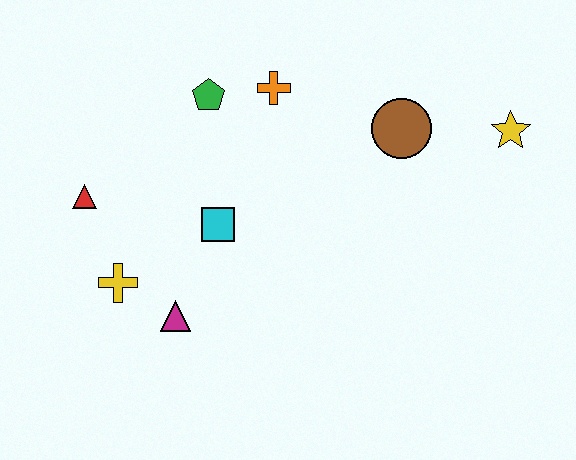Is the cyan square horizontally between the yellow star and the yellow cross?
Yes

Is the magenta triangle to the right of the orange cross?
No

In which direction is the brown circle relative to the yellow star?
The brown circle is to the left of the yellow star.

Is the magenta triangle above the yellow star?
No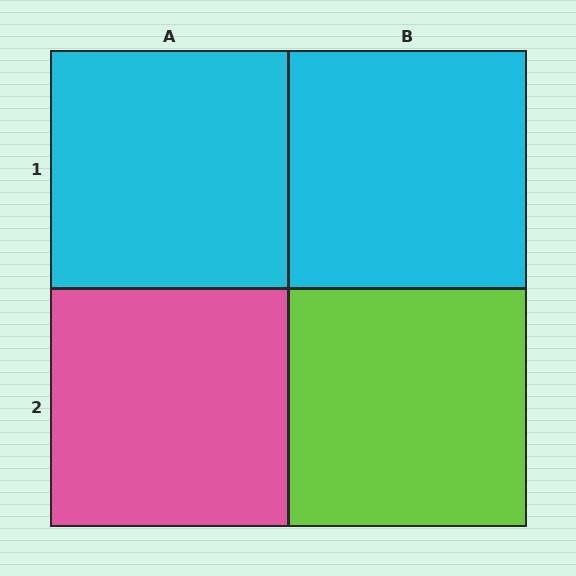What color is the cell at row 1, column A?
Cyan.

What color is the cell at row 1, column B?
Cyan.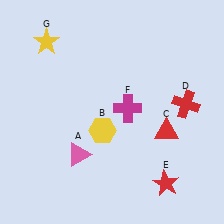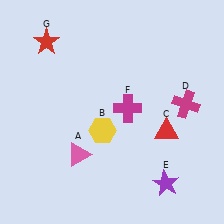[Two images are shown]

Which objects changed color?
D changed from red to magenta. E changed from red to purple. G changed from yellow to red.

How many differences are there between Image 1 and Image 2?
There are 3 differences between the two images.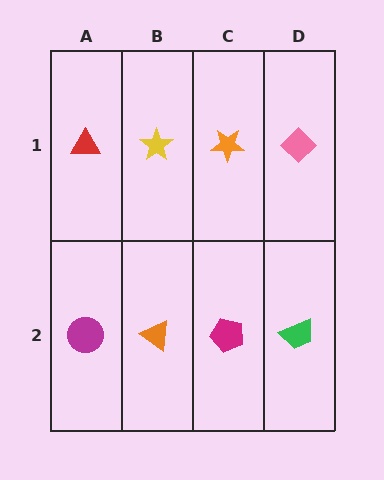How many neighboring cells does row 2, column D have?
2.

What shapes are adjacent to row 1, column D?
A green trapezoid (row 2, column D), an orange star (row 1, column C).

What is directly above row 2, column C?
An orange star.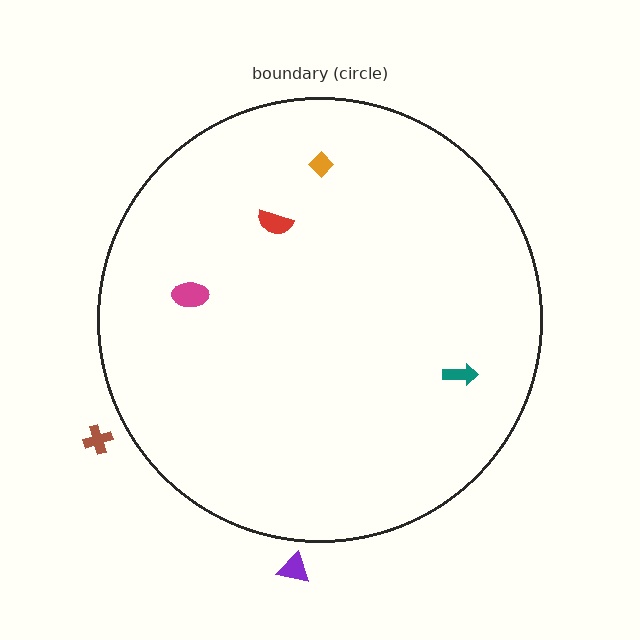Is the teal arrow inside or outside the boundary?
Inside.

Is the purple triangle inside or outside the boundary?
Outside.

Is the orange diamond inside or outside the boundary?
Inside.